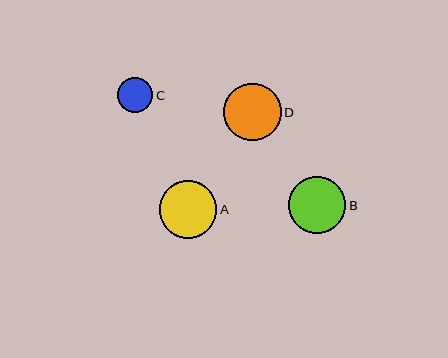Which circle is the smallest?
Circle C is the smallest with a size of approximately 35 pixels.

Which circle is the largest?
Circle D is the largest with a size of approximately 58 pixels.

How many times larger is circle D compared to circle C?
Circle D is approximately 1.7 times the size of circle C.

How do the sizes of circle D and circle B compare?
Circle D and circle B are approximately the same size.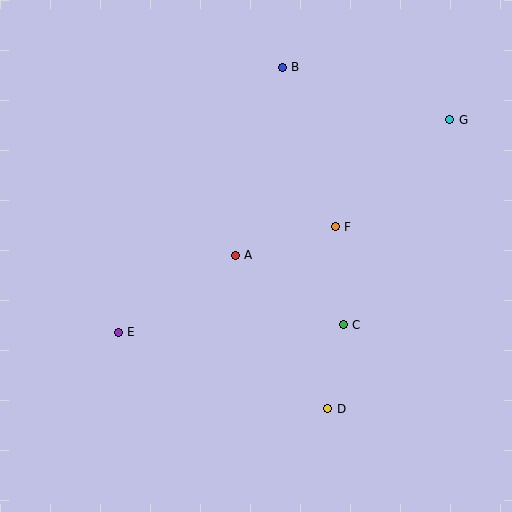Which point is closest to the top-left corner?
Point B is closest to the top-left corner.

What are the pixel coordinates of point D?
Point D is at (328, 409).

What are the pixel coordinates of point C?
Point C is at (343, 325).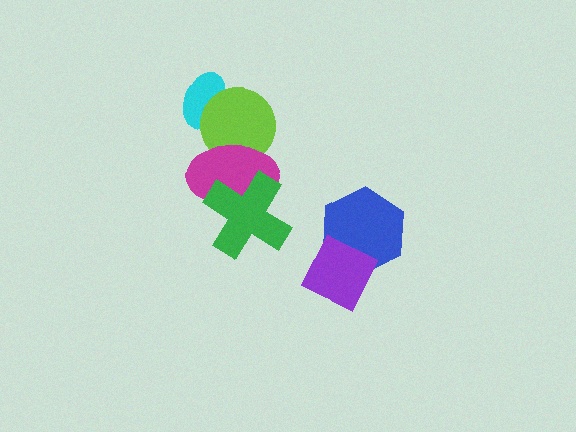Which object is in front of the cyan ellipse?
The lime circle is in front of the cyan ellipse.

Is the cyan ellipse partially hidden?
Yes, it is partially covered by another shape.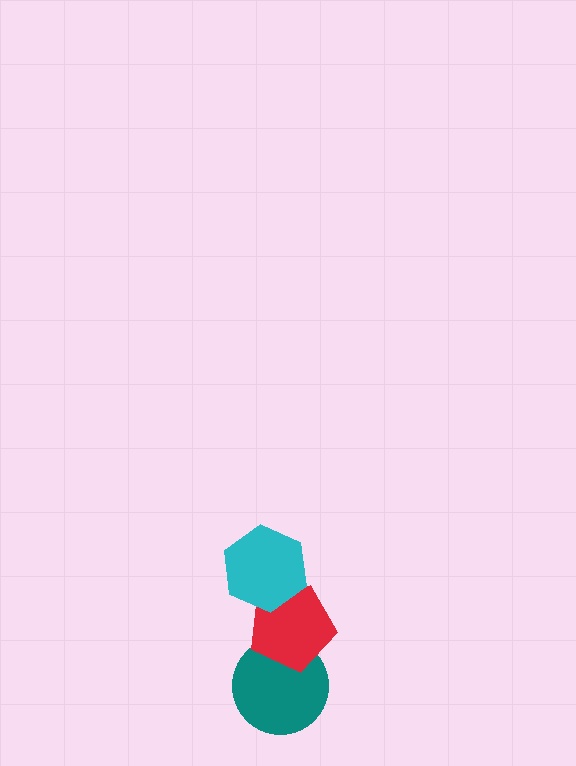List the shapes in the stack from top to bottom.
From top to bottom: the cyan hexagon, the red pentagon, the teal circle.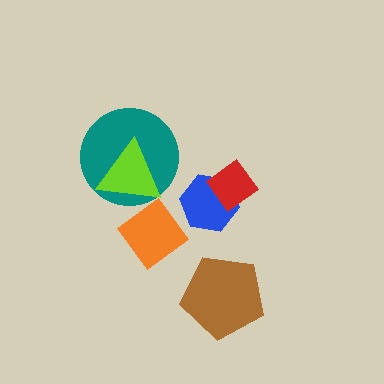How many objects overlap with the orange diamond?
1 object overlaps with the orange diamond.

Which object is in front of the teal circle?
The lime triangle is in front of the teal circle.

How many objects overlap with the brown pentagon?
0 objects overlap with the brown pentagon.